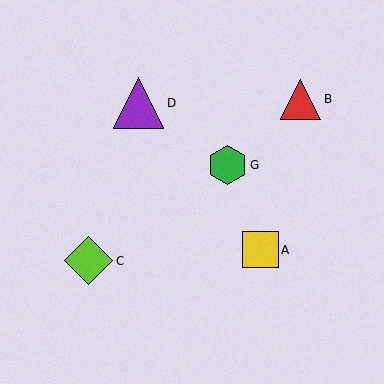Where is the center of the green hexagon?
The center of the green hexagon is at (228, 165).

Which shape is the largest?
The purple triangle (labeled D) is the largest.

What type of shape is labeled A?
Shape A is a yellow square.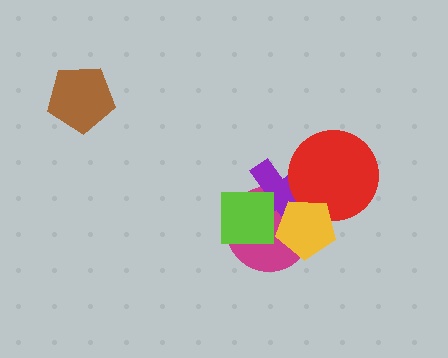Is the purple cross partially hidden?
Yes, it is partially covered by another shape.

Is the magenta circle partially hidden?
Yes, it is partially covered by another shape.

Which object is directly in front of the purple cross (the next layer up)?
The lime square is directly in front of the purple cross.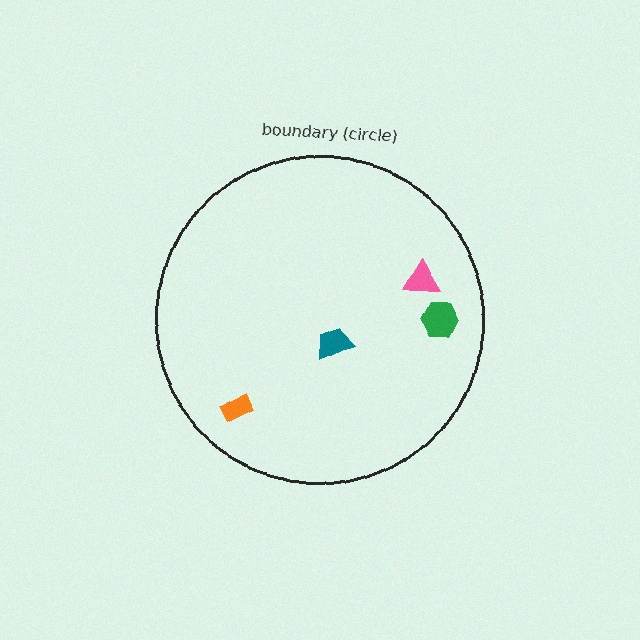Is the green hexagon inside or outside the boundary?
Inside.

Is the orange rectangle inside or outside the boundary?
Inside.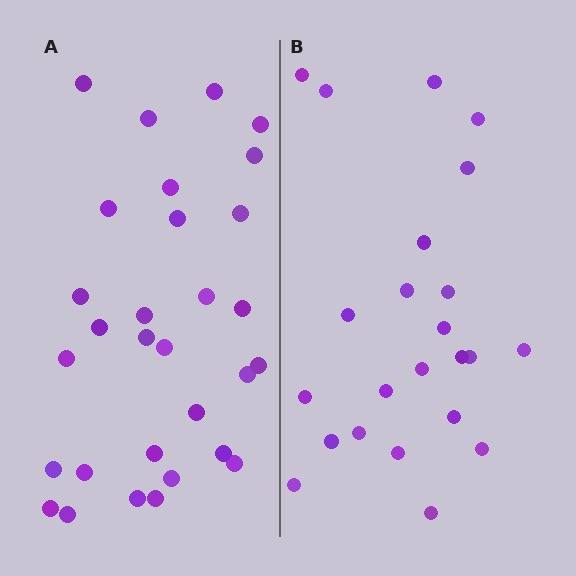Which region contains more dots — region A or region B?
Region A (the left region) has more dots.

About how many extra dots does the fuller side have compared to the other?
Region A has roughly 8 or so more dots than region B.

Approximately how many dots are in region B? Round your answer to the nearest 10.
About 20 dots. (The exact count is 23, which rounds to 20.)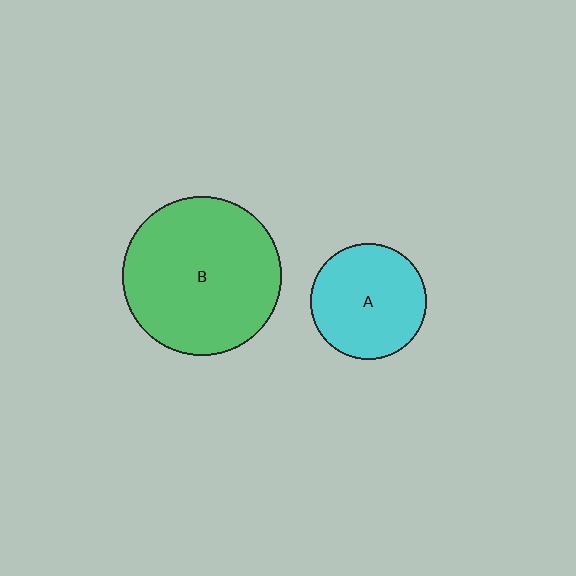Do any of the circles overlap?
No, none of the circles overlap.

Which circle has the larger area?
Circle B (green).